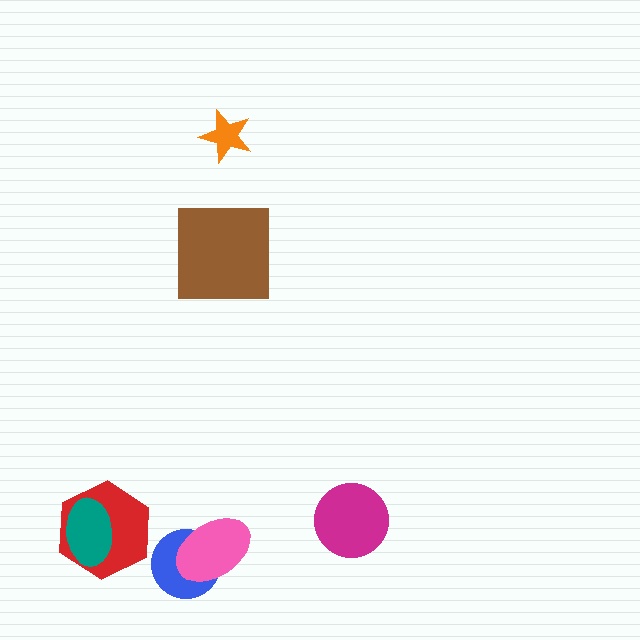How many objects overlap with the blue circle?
1 object overlaps with the blue circle.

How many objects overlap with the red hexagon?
1 object overlaps with the red hexagon.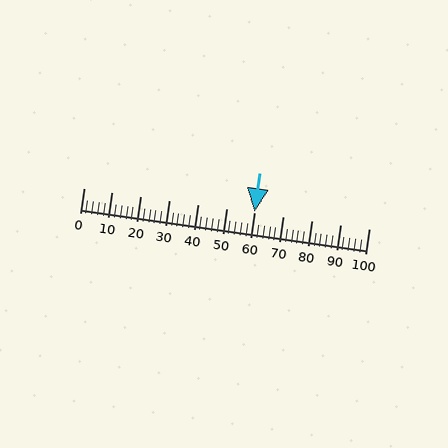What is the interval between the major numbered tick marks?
The major tick marks are spaced 10 units apart.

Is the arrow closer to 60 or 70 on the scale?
The arrow is closer to 60.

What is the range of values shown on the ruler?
The ruler shows values from 0 to 100.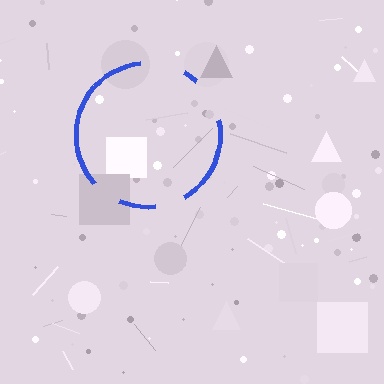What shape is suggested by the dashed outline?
The dashed outline suggests a circle.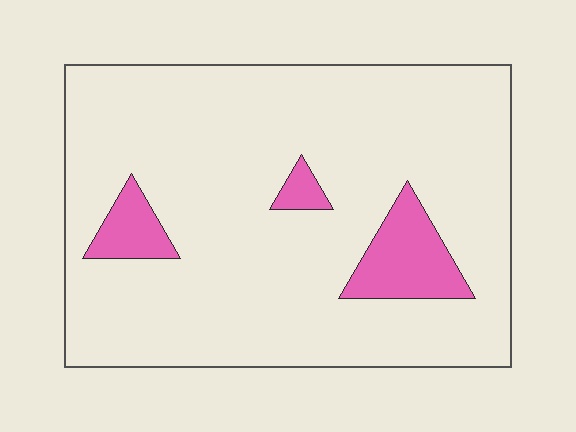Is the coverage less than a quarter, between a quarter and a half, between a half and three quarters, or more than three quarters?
Less than a quarter.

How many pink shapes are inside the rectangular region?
3.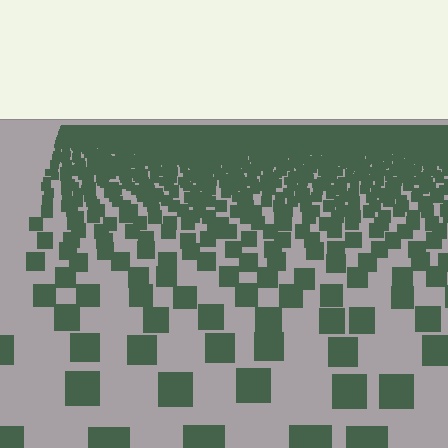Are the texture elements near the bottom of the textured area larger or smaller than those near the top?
Larger. Near the bottom, elements are closer to the viewer and appear at a bigger on-screen size.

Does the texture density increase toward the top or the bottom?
Density increases toward the top.